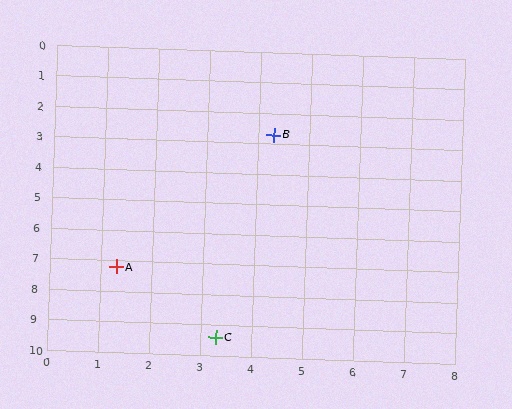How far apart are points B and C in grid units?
Points B and C are about 6.8 grid units apart.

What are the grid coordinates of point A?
Point A is at approximately (1.3, 7.2).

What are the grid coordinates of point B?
Point B is at approximately (4.3, 2.7).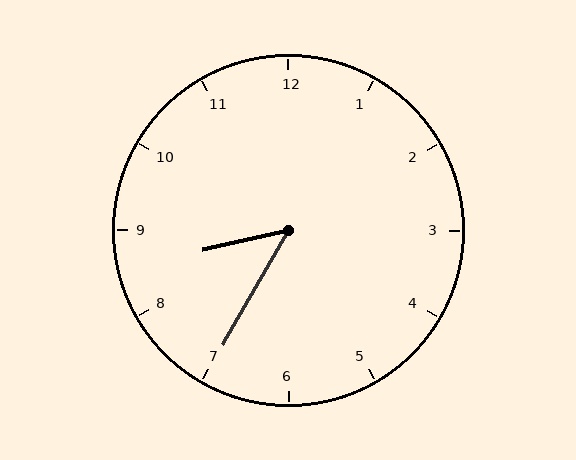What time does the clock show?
8:35.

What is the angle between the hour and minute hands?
Approximately 48 degrees.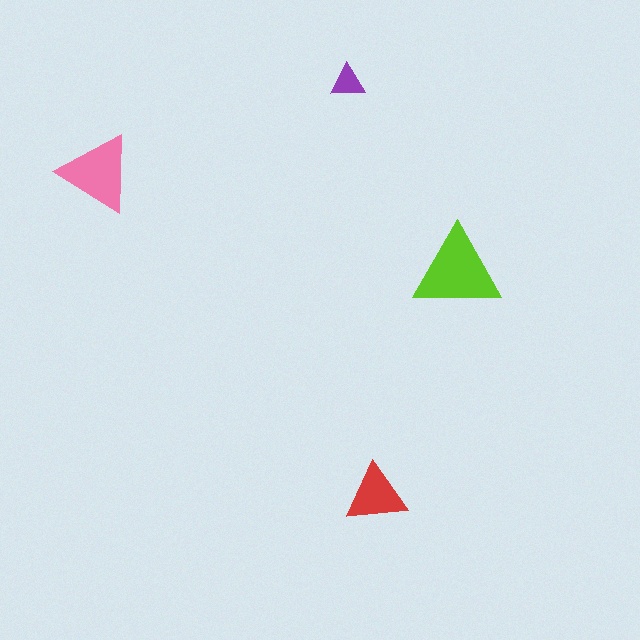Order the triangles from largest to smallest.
the lime one, the pink one, the red one, the purple one.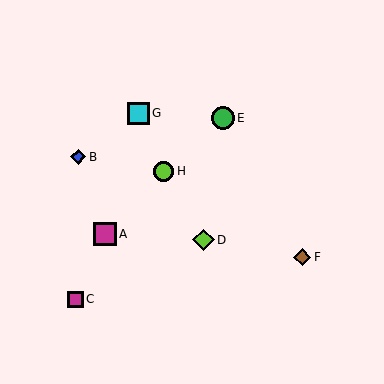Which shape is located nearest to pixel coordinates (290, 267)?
The brown diamond (labeled F) at (302, 257) is nearest to that location.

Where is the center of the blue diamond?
The center of the blue diamond is at (78, 157).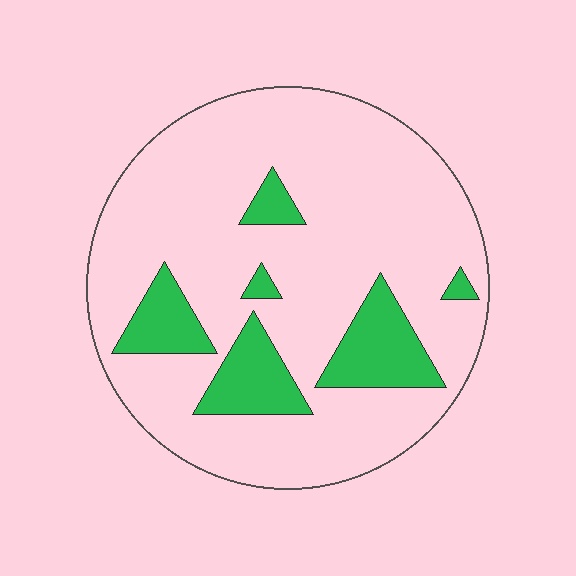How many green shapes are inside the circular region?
6.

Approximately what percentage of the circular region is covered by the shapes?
Approximately 20%.